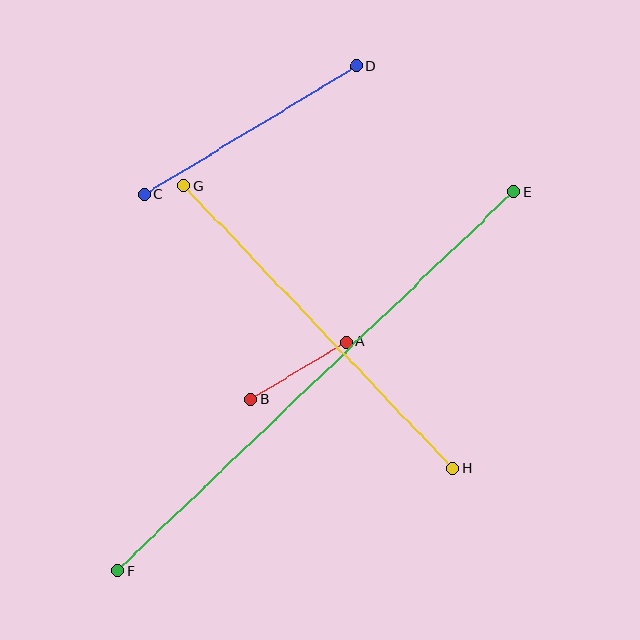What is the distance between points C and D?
The distance is approximately 248 pixels.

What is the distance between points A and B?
The distance is approximately 111 pixels.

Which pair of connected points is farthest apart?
Points E and F are farthest apart.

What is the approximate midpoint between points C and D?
The midpoint is at approximately (250, 130) pixels.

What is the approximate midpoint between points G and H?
The midpoint is at approximately (318, 327) pixels.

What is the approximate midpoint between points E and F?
The midpoint is at approximately (316, 381) pixels.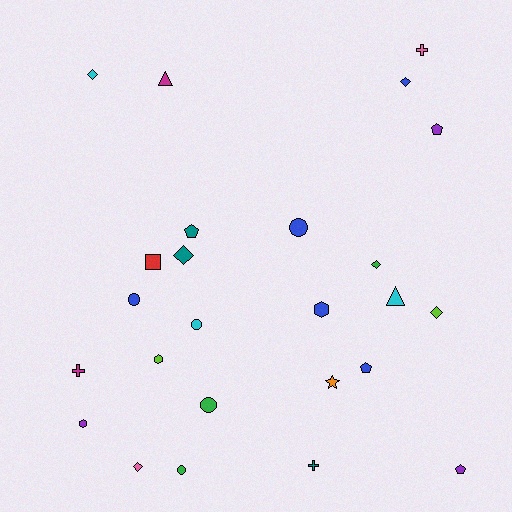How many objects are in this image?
There are 25 objects.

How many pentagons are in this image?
There are 4 pentagons.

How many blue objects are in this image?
There are 5 blue objects.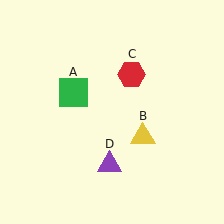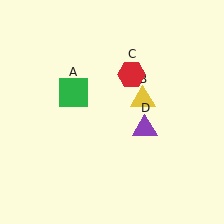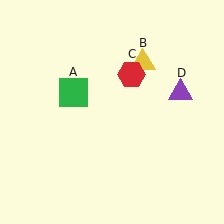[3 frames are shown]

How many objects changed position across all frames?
2 objects changed position: yellow triangle (object B), purple triangle (object D).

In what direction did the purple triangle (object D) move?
The purple triangle (object D) moved up and to the right.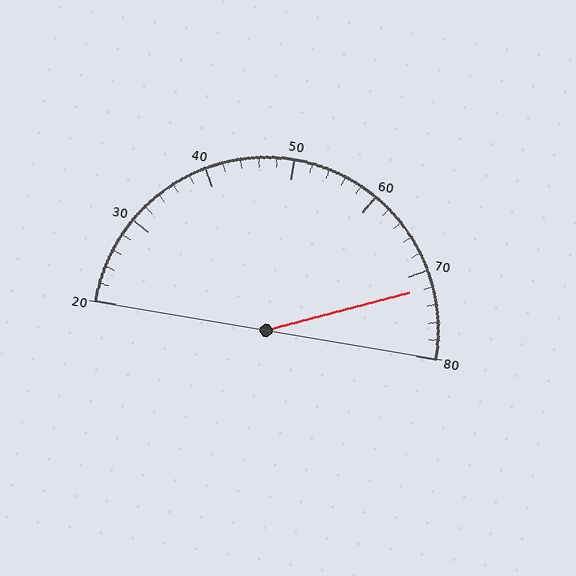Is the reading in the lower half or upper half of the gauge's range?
The reading is in the upper half of the range (20 to 80).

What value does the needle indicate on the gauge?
The needle indicates approximately 72.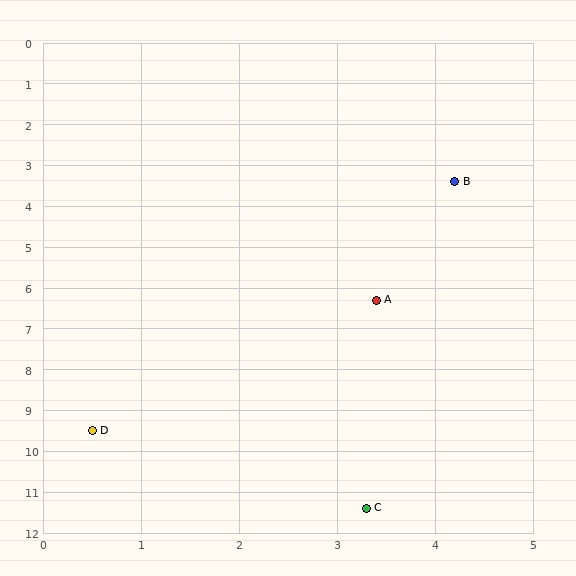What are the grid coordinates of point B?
Point B is at approximately (4.2, 3.4).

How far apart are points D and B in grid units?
Points D and B are about 7.1 grid units apart.